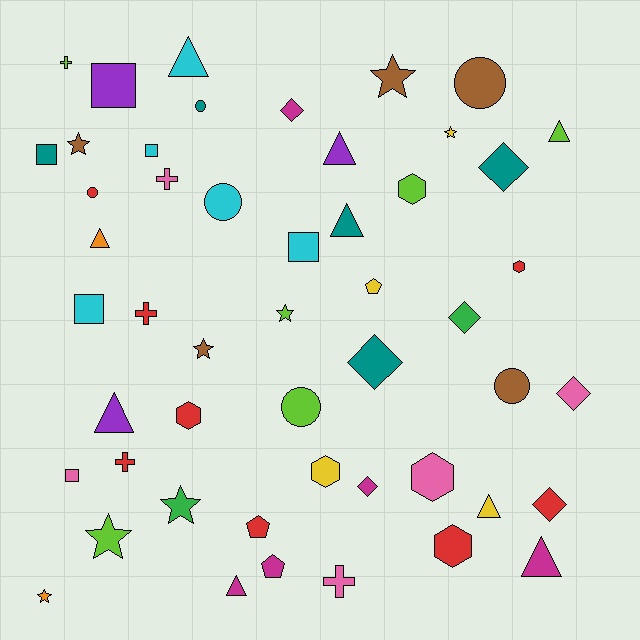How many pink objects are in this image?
There are 5 pink objects.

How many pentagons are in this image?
There are 3 pentagons.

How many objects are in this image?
There are 50 objects.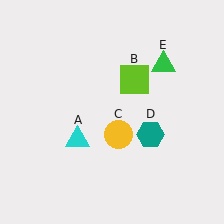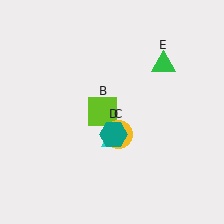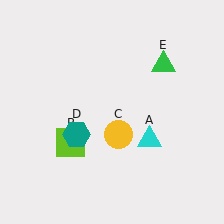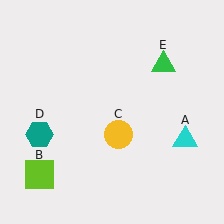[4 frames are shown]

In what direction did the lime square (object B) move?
The lime square (object B) moved down and to the left.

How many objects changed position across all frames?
3 objects changed position: cyan triangle (object A), lime square (object B), teal hexagon (object D).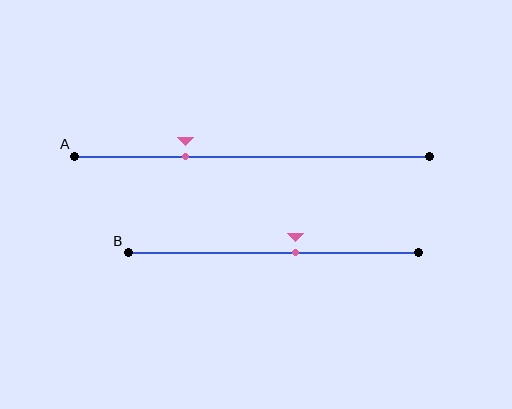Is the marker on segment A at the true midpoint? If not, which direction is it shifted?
No, the marker on segment A is shifted to the left by about 19% of the segment length.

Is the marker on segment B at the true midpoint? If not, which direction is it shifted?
No, the marker on segment B is shifted to the right by about 8% of the segment length.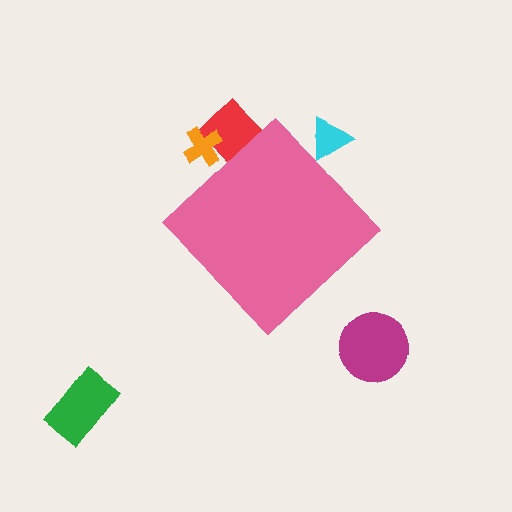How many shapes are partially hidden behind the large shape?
3 shapes are partially hidden.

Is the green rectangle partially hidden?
No, the green rectangle is fully visible.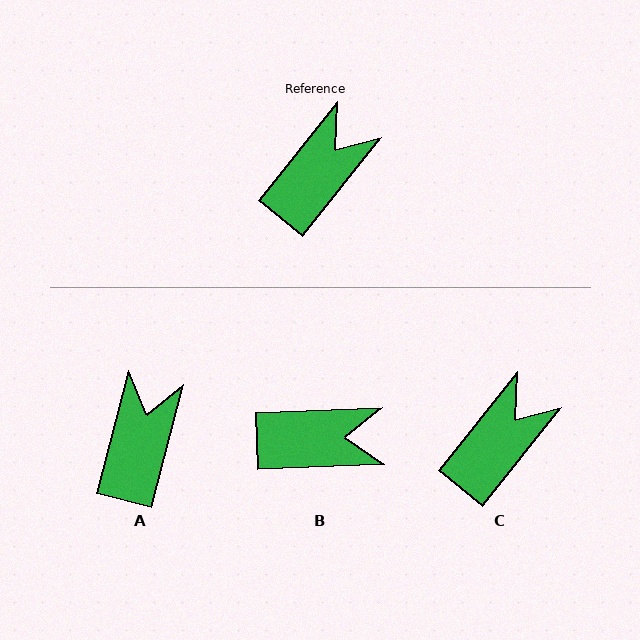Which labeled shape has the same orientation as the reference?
C.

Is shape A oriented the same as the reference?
No, it is off by about 24 degrees.